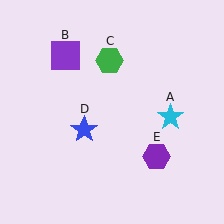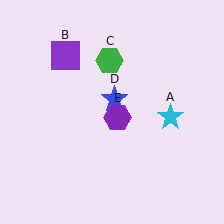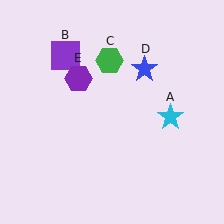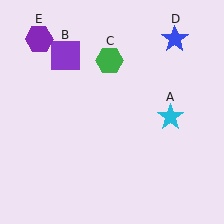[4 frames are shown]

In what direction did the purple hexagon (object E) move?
The purple hexagon (object E) moved up and to the left.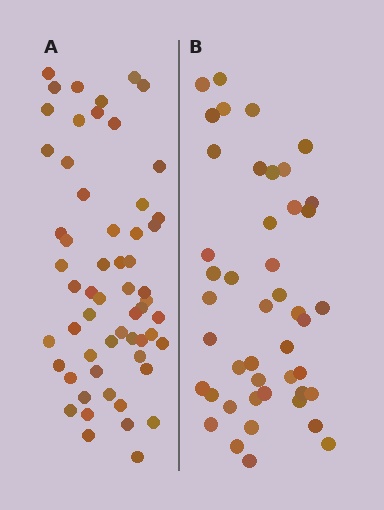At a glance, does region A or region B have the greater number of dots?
Region A (the left region) has more dots.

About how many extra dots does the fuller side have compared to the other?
Region A has approximately 15 more dots than region B.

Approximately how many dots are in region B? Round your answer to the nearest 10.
About 40 dots. (The exact count is 45, which rounds to 40.)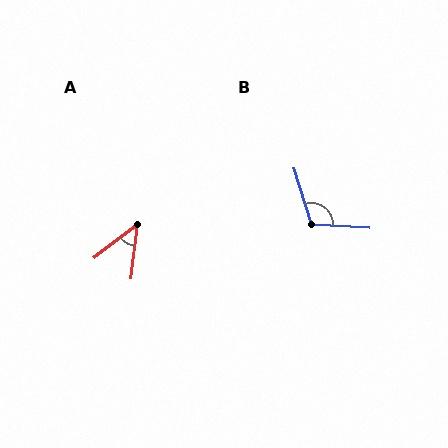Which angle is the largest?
B, at approximately 111 degrees.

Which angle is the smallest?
A, at approximately 46 degrees.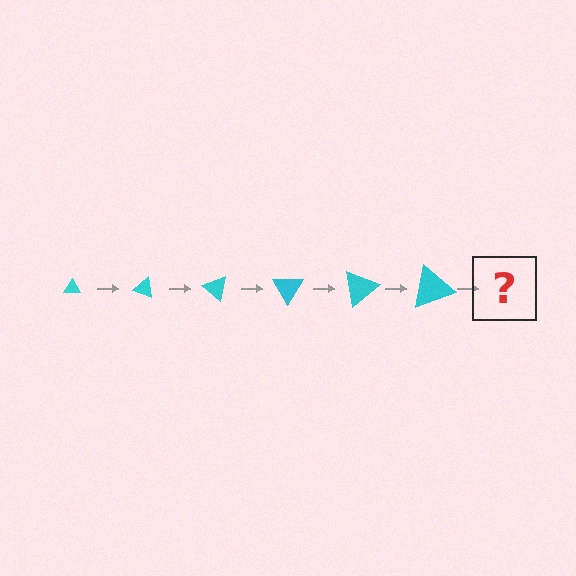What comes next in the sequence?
The next element should be a triangle, larger than the previous one and rotated 120 degrees from the start.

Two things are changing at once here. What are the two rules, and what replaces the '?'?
The two rules are that the triangle grows larger each step and it rotates 20 degrees each step. The '?' should be a triangle, larger than the previous one and rotated 120 degrees from the start.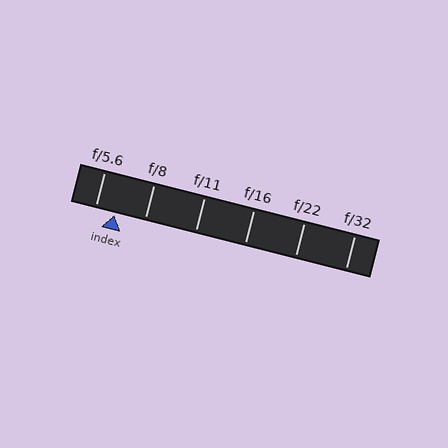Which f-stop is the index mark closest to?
The index mark is closest to f/5.6.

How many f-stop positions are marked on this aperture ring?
There are 6 f-stop positions marked.